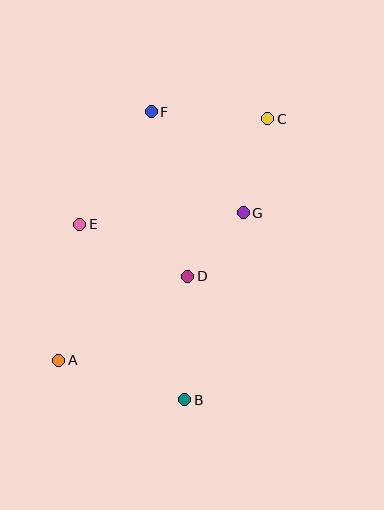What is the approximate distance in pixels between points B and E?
The distance between B and E is approximately 204 pixels.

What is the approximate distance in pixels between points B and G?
The distance between B and G is approximately 196 pixels.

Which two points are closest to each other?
Points D and G are closest to each other.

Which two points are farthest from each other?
Points A and C are farthest from each other.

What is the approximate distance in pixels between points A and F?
The distance between A and F is approximately 265 pixels.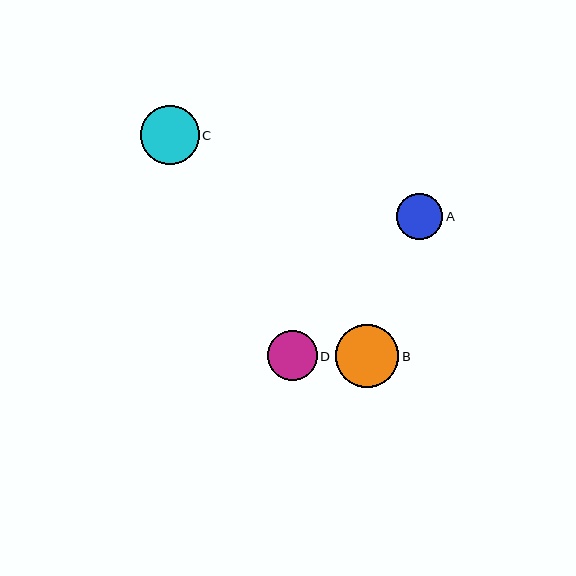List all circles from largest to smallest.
From largest to smallest: B, C, D, A.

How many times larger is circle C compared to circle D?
Circle C is approximately 1.2 times the size of circle D.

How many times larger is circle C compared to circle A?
Circle C is approximately 1.3 times the size of circle A.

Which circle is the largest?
Circle B is the largest with a size of approximately 64 pixels.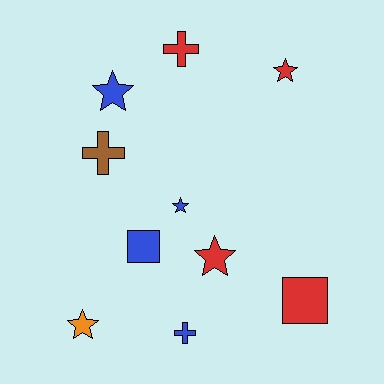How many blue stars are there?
There are 2 blue stars.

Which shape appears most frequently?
Star, with 5 objects.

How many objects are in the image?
There are 10 objects.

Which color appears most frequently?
Red, with 4 objects.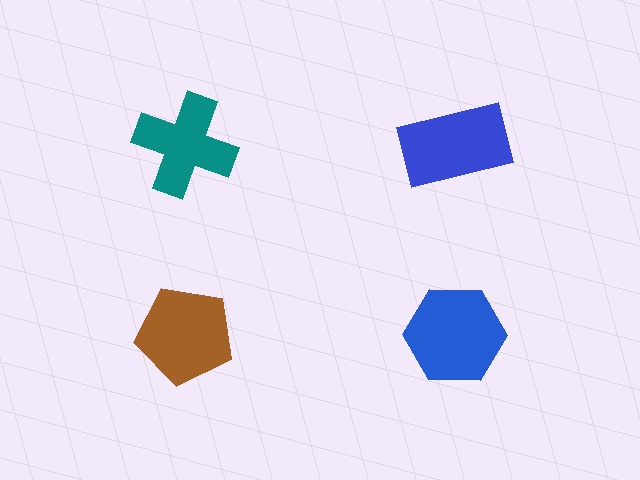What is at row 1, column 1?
A teal cross.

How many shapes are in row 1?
2 shapes.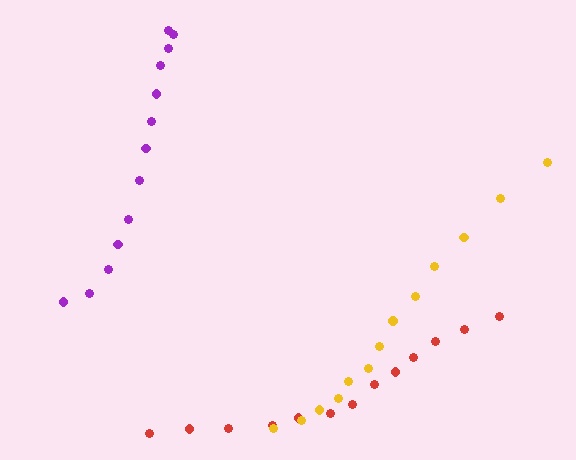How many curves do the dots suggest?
There are 3 distinct paths.